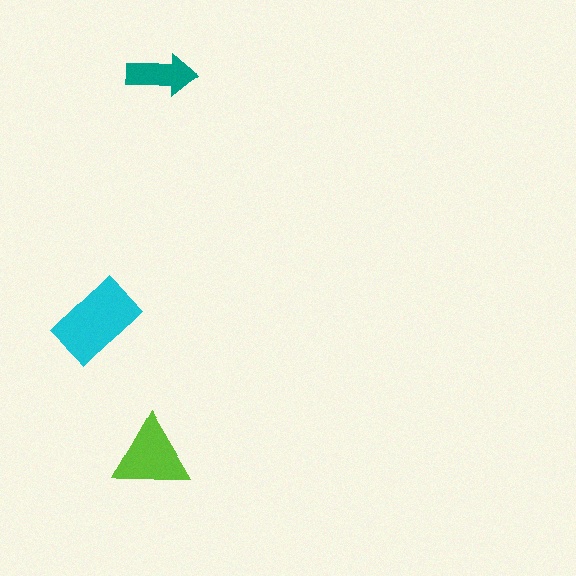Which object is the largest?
The cyan rectangle.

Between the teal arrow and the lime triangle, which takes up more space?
The lime triangle.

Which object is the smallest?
The teal arrow.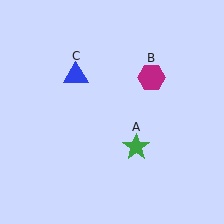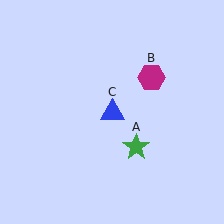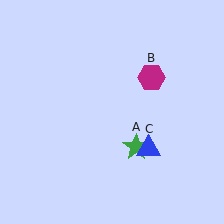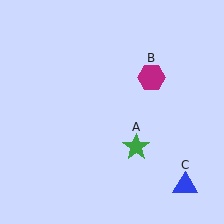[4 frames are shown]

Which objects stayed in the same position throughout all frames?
Green star (object A) and magenta hexagon (object B) remained stationary.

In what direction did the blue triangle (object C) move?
The blue triangle (object C) moved down and to the right.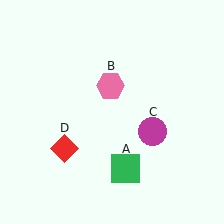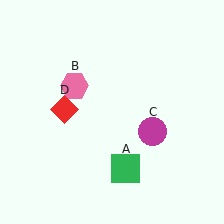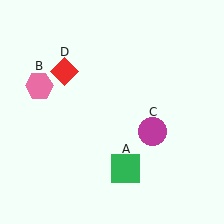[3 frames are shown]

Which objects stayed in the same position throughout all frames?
Green square (object A) and magenta circle (object C) remained stationary.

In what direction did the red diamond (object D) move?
The red diamond (object D) moved up.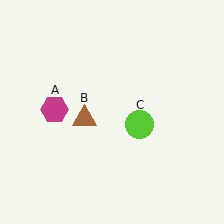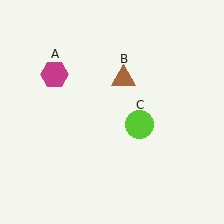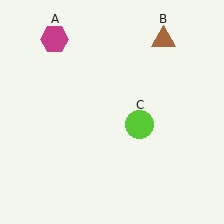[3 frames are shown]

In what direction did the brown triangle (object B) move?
The brown triangle (object B) moved up and to the right.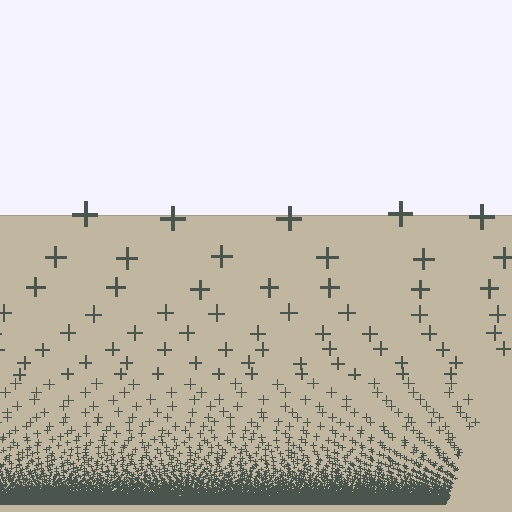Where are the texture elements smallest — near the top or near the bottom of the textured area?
Near the bottom.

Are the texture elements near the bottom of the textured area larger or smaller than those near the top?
Smaller. The gradient is inverted — elements near the bottom are smaller and denser.